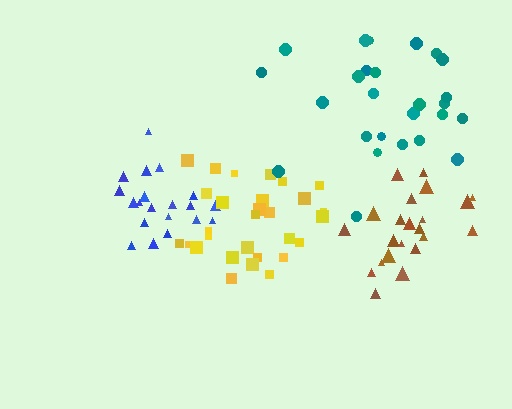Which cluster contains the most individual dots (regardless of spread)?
Yellow (29).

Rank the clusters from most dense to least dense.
blue, yellow, brown, teal.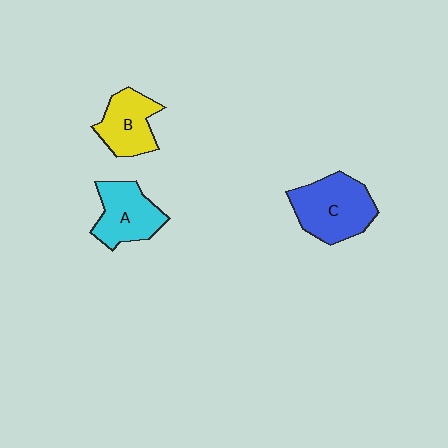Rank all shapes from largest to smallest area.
From largest to smallest: C (blue), A (cyan), B (yellow).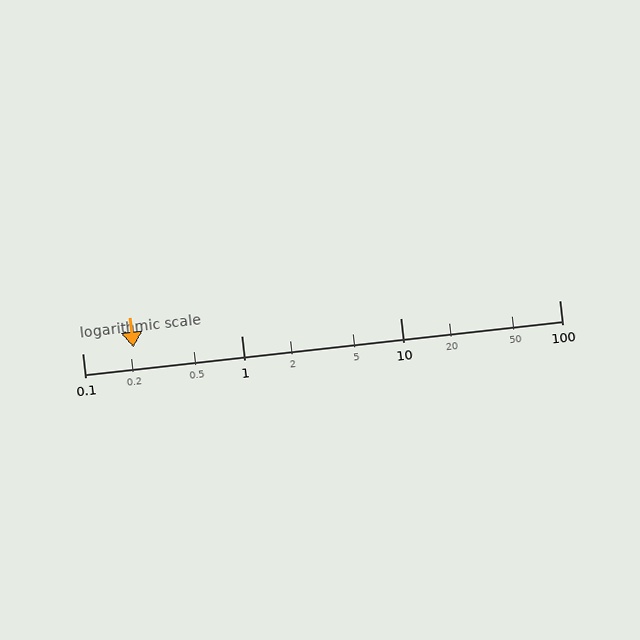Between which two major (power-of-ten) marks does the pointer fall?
The pointer is between 0.1 and 1.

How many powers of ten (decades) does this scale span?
The scale spans 3 decades, from 0.1 to 100.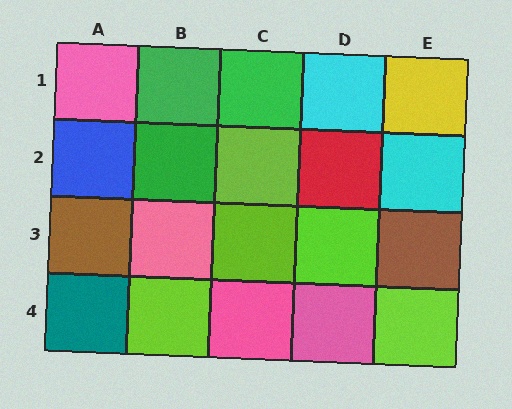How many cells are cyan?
2 cells are cyan.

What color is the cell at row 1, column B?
Green.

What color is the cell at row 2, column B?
Green.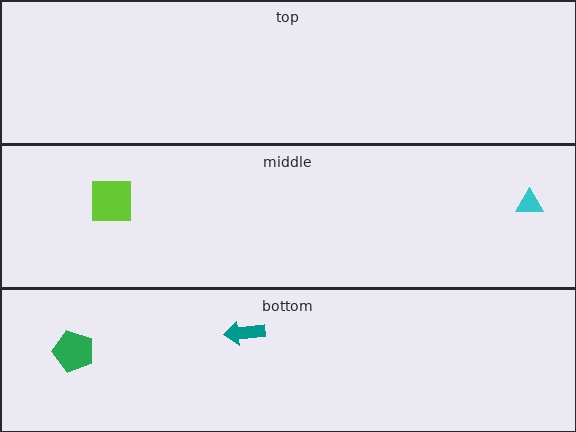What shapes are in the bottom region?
The teal arrow, the green pentagon.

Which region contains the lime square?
The middle region.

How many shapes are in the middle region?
2.